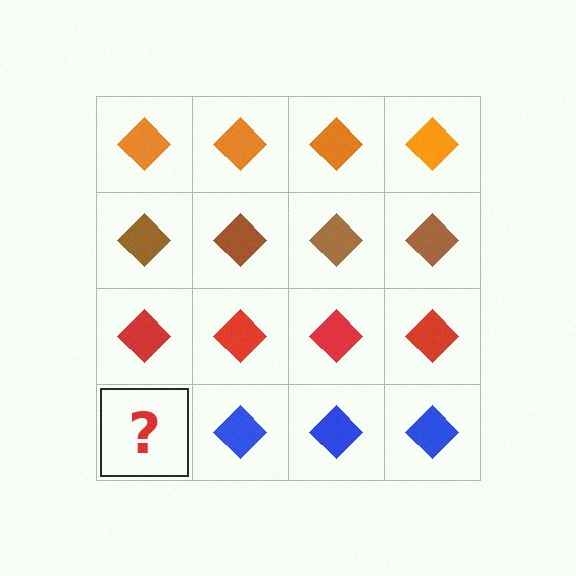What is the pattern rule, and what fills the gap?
The rule is that each row has a consistent color. The gap should be filled with a blue diamond.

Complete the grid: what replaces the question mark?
The question mark should be replaced with a blue diamond.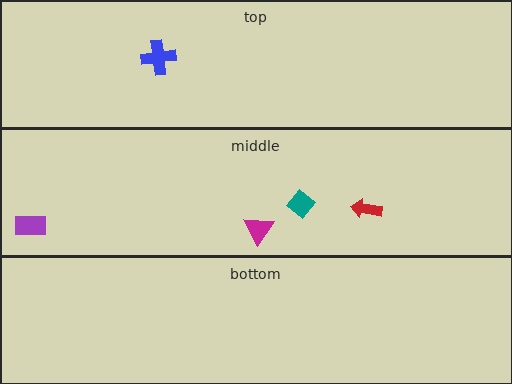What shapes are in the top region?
The blue cross.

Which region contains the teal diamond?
The middle region.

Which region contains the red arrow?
The middle region.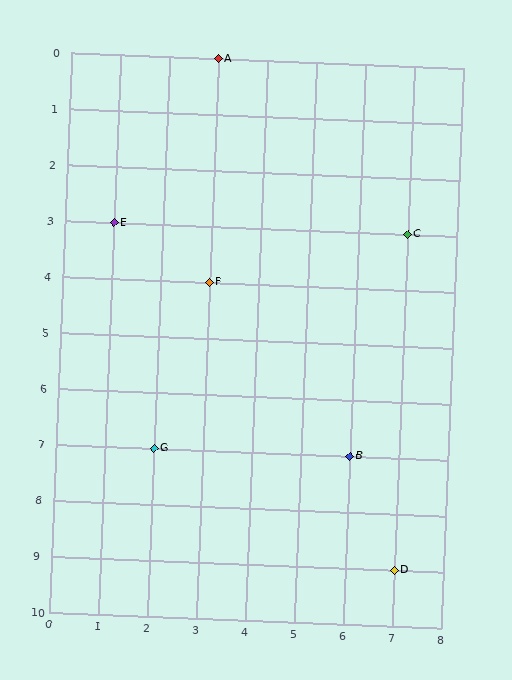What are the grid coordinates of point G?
Point G is at grid coordinates (2, 7).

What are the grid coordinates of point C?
Point C is at grid coordinates (7, 3).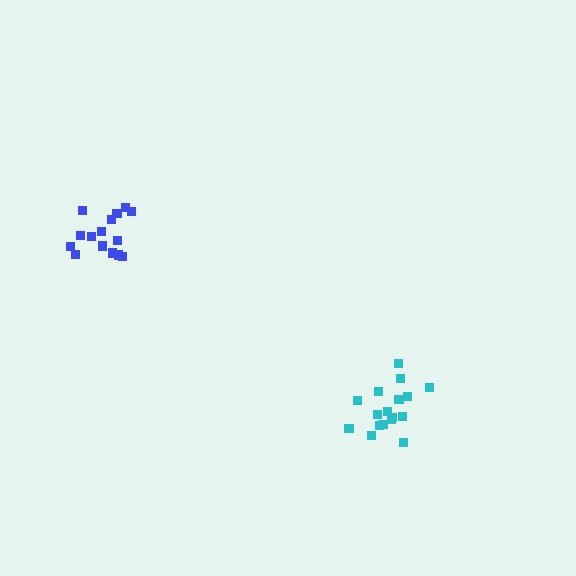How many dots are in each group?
Group 1: 15 dots, Group 2: 17 dots (32 total).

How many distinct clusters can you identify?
There are 2 distinct clusters.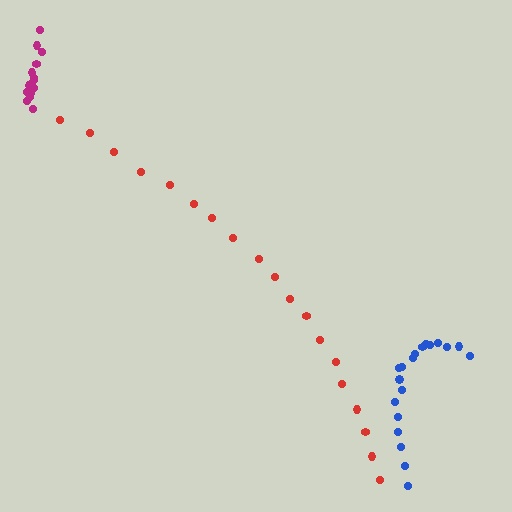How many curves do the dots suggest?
There are 3 distinct paths.